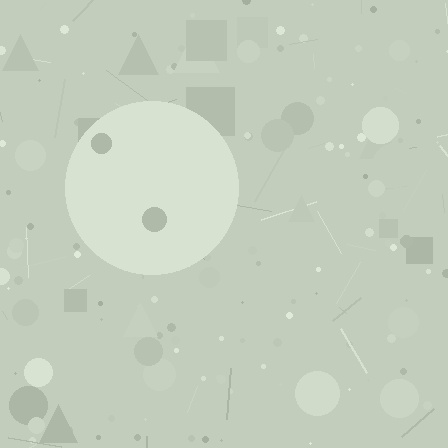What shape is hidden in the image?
A circle is hidden in the image.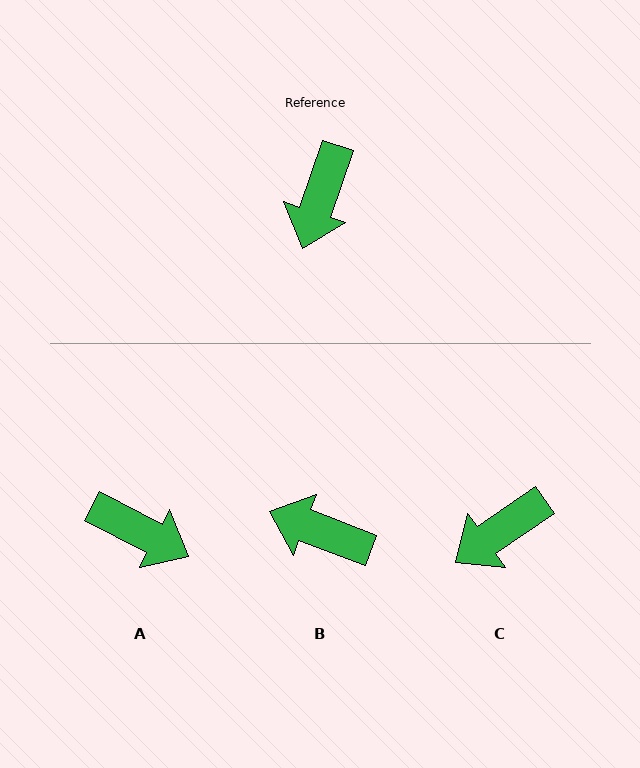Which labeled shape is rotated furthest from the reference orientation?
B, about 92 degrees away.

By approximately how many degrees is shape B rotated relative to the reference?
Approximately 92 degrees clockwise.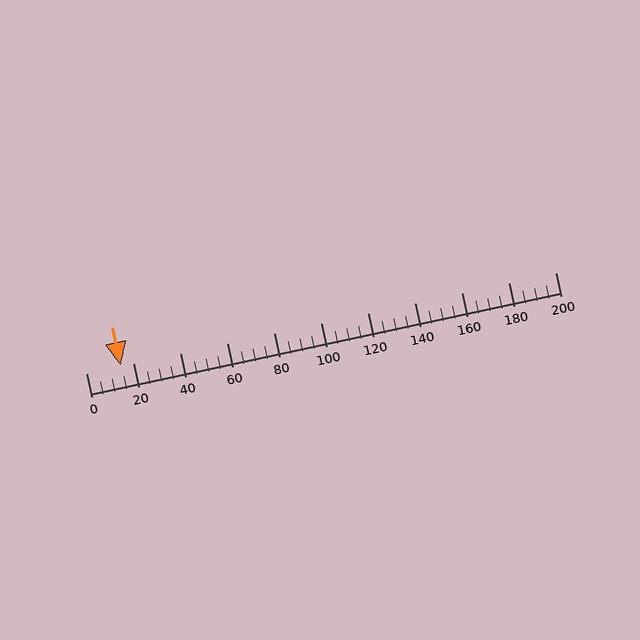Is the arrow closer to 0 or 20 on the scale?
The arrow is closer to 20.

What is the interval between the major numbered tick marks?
The major tick marks are spaced 20 units apart.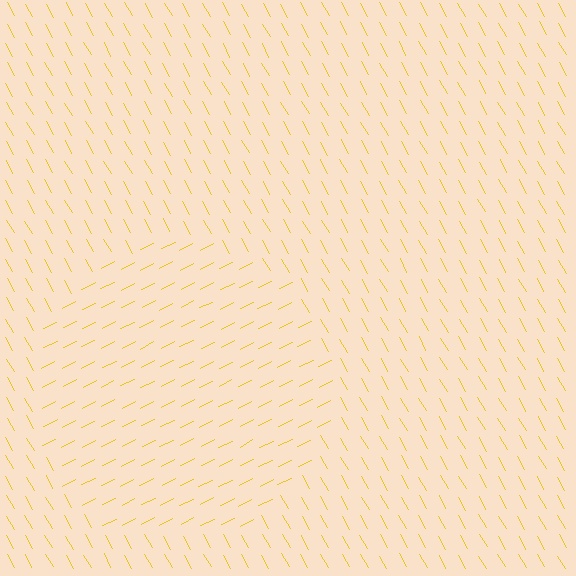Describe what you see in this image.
The image is filled with small yellow line segments. A circle region in the image has lines oriented differently from the surrounding lines, creating a visible texture boundary.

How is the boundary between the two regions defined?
The boundary is defined purely by a change in line orientation (approximately 87 degrees difference). All lines are the same color and thickness.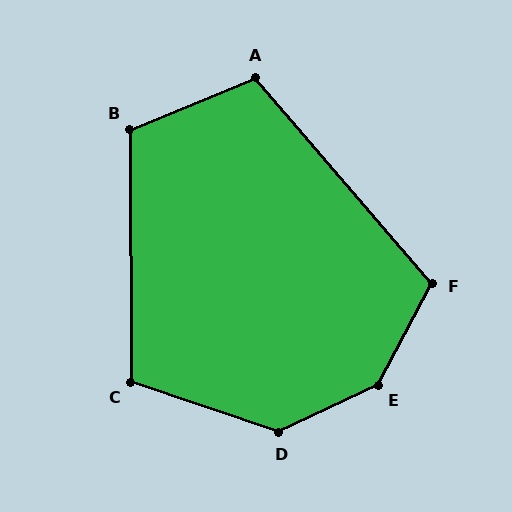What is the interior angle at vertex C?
Approximately 109 degrees (obtuse).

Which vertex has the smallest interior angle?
A, at approximately 108 degrees.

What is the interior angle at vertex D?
Approximately 136 degrees (obtuse).